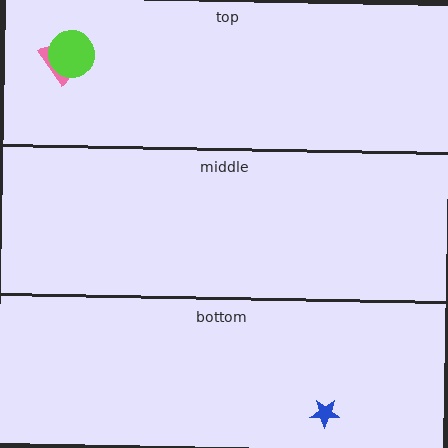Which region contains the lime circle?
The top region.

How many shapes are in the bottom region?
1.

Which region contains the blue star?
The bottom region.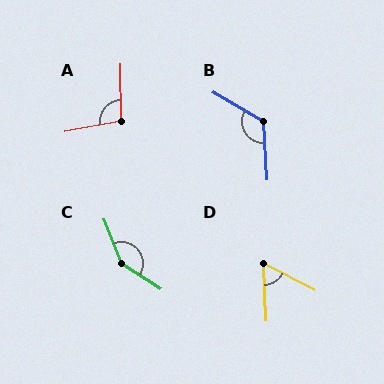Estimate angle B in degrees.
Approximately 124 degrees.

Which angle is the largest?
C, at approximately 144 degrees.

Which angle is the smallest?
D, at approximately 60 degrees.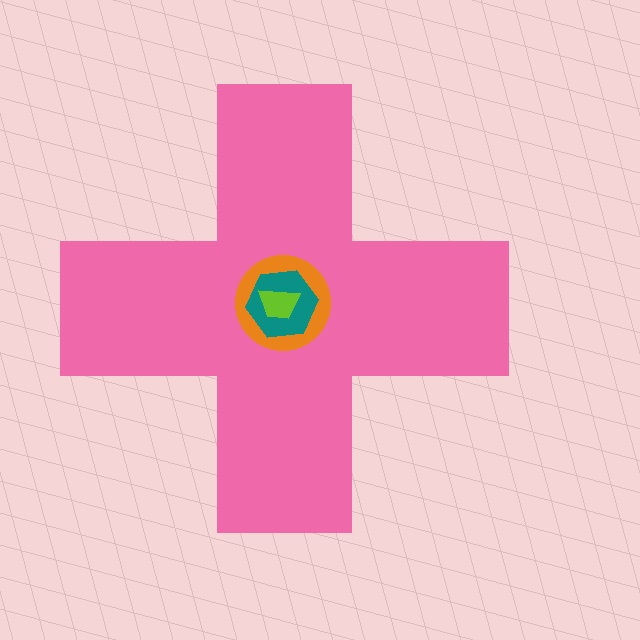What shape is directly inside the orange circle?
The teal hexagon.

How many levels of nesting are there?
4.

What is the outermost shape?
The pink cross.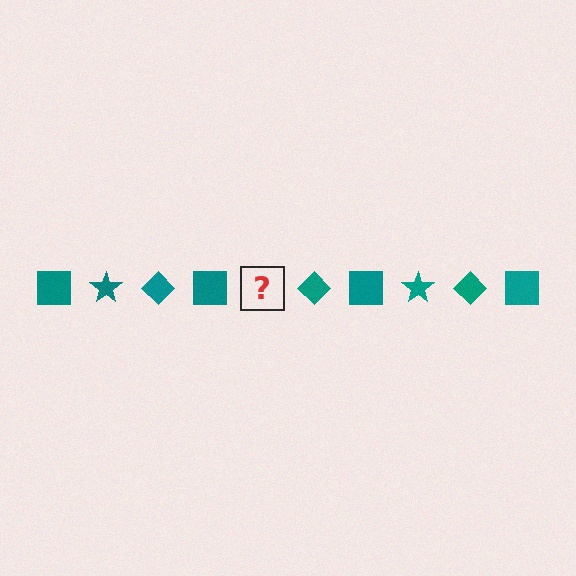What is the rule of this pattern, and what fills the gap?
The rule is that the pattern cycles through square, star, diamond shapes in teal. The gap should be filled with a teal star.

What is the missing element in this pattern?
The missing element is a teal star.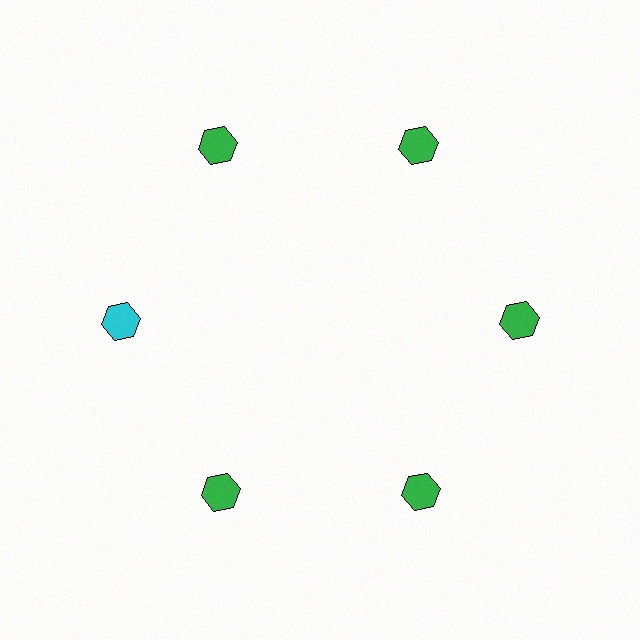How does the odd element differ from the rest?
It has a different color: cyan instead of green.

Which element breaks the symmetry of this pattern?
The cyan hexagon at roughly the 9 o'clock position breaks the symmetry. All other shapes are green hexagons.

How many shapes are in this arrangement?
There are 6 shapes arranged in a ring pattern.